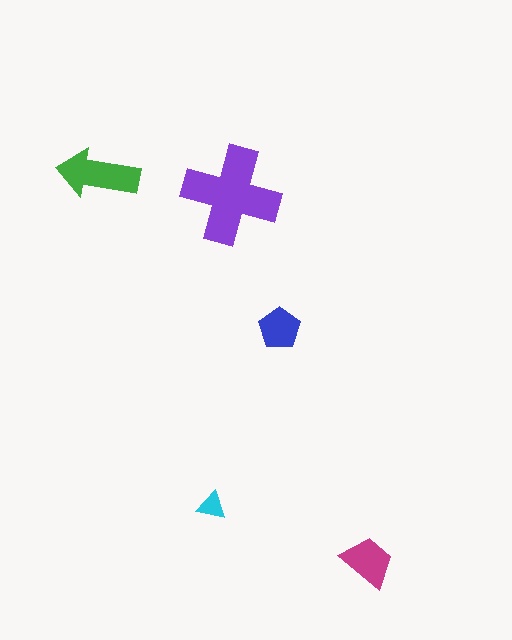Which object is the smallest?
The cyan triangle.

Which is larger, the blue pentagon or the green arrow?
The green arrow.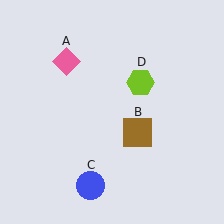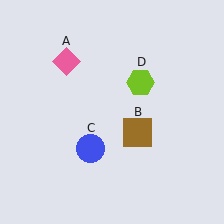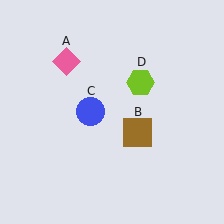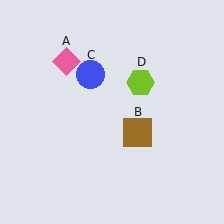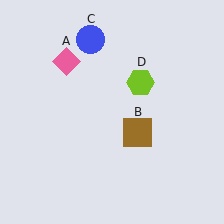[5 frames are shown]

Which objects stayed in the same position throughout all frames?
Pink diamond (object A) and brown square (object B) and lime hexagon (object D) remained stationary.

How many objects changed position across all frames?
1 object changed position: blue circle (object C).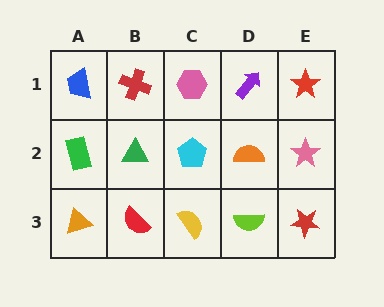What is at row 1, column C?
A pink hexagon.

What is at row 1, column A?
A blue trapezoid.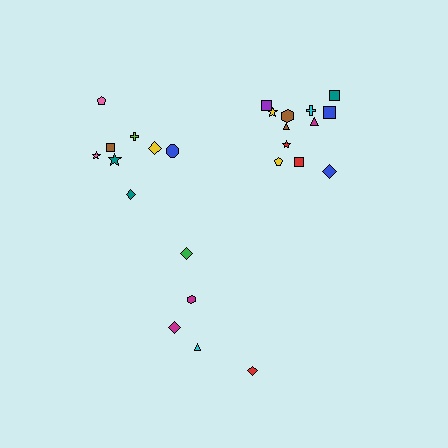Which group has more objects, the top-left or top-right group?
The top-right group.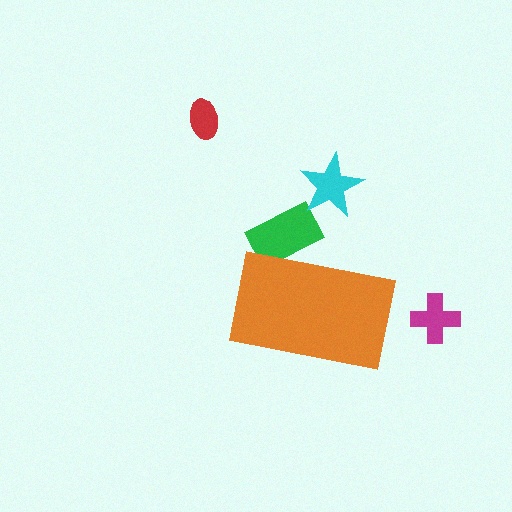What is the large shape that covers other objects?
An orange rectangle.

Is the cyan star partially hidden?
No, the cyan star is fully visible.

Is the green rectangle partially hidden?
Yes, the green rectangle is partially hidden behind the orange rectangle.